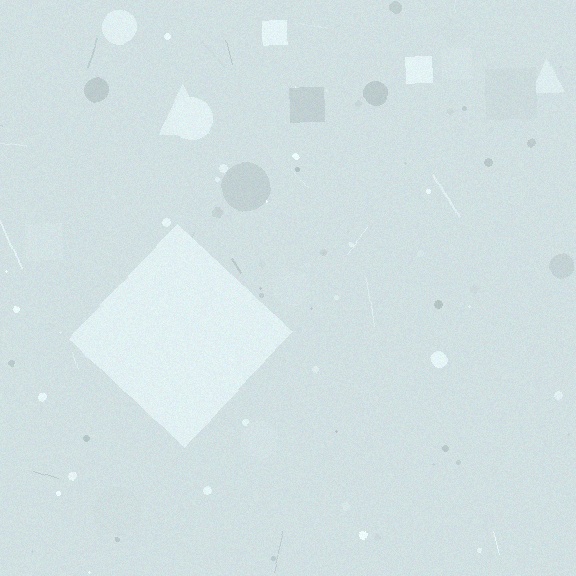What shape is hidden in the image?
A diamond is hidden in the image.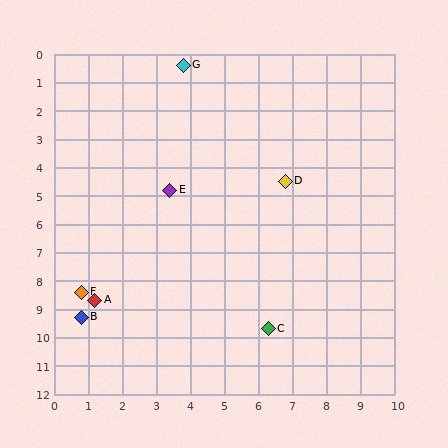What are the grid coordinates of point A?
Point A is at approximately (1.2, 8.7).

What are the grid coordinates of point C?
Point C is at approximately (6.3, 9.7).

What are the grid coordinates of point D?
Point D is at approximately (6.8, 4.5).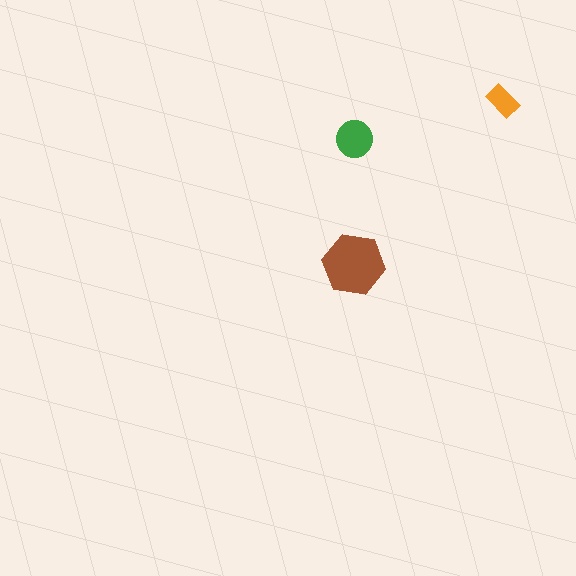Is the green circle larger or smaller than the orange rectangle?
Larger.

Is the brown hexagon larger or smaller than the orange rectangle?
Larger.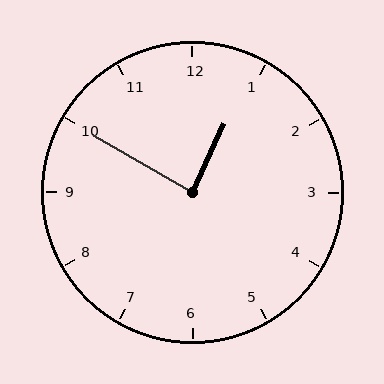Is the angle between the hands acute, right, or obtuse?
It is right.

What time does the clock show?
12:50.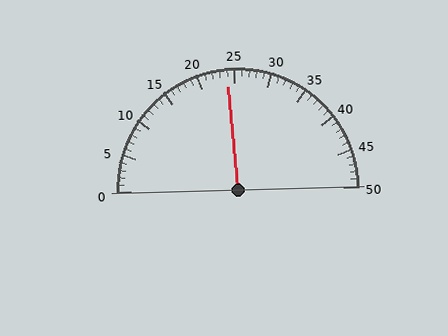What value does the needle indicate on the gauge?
The needle indicates approximately 24.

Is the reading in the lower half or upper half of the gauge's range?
The reading is in the lower half of the range (0 to 50).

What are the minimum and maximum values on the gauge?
The gauge ranges from 0 to 50.